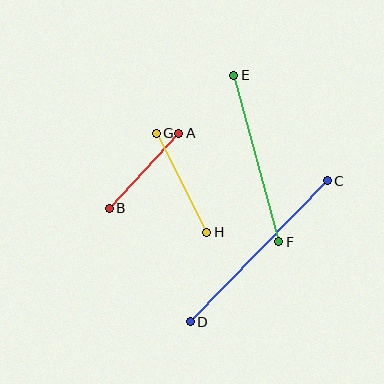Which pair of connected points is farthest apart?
Points C and D are farthest apart.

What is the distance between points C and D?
The distance is approximately 197 pixels.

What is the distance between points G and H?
The distance is approximately 111 pixels.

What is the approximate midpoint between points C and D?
The midpoint is at approximately (259, 251) pixels.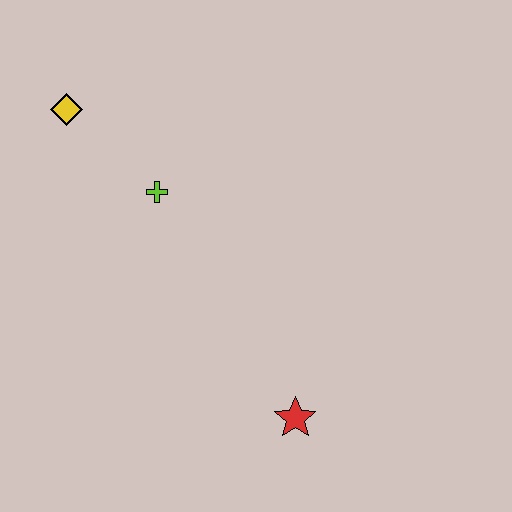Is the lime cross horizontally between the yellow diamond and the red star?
Yes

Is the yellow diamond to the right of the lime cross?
No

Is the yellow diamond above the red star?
Yes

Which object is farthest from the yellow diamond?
The red star is farthest from the yellow diamond.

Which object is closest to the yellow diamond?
The lime cross is closest to the yellow diamond.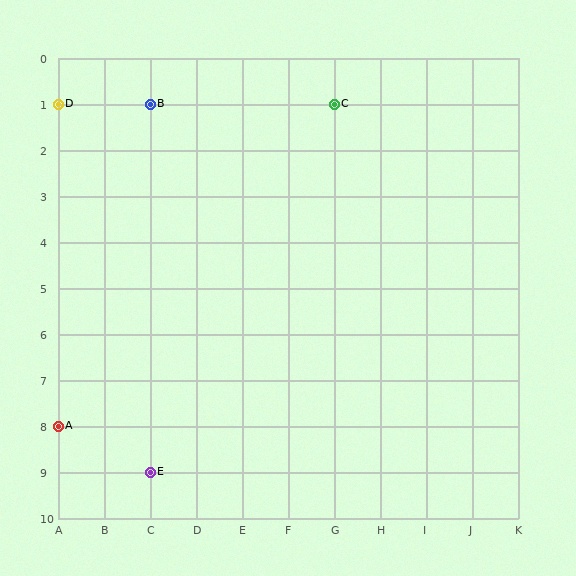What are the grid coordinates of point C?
Point C is at grid coordinates (G, 1).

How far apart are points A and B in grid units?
Points A and B are 2 columns and 7 rows apart (about 7.3 grid units diagonally).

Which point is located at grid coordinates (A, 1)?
Point D is at (A, 1).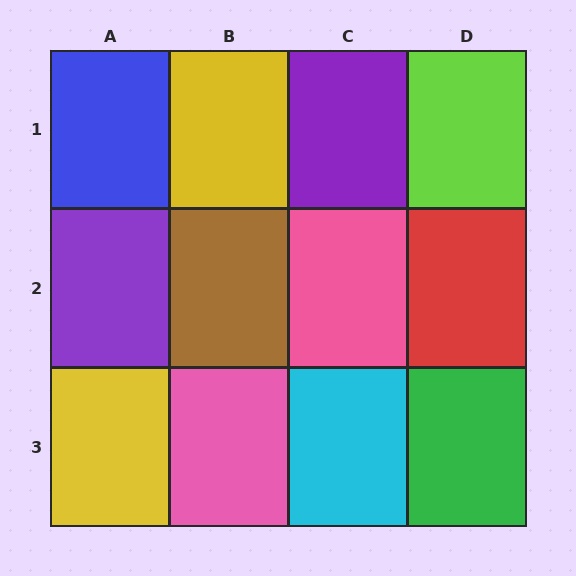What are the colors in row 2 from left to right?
Purple, brown, pink, red.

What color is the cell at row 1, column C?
Purple.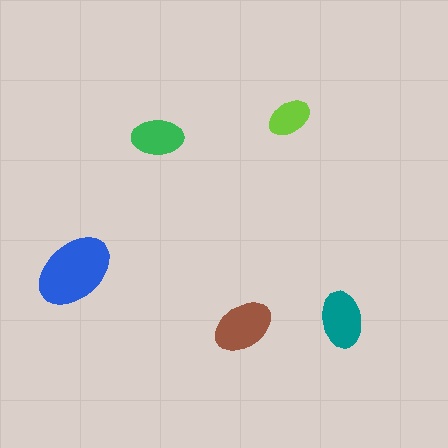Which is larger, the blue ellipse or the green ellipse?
The blue one.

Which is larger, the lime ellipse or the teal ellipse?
The teal one.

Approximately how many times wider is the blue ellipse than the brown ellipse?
About 1.5 times wider.